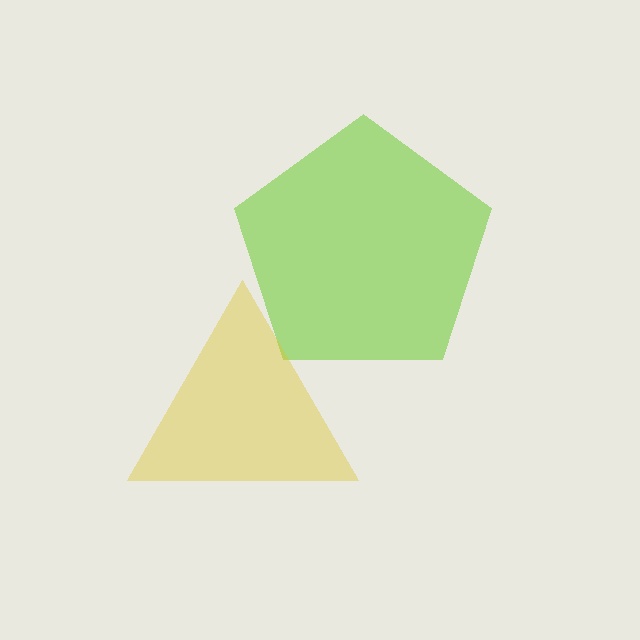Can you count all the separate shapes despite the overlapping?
Yes, there are 2 separate shapes.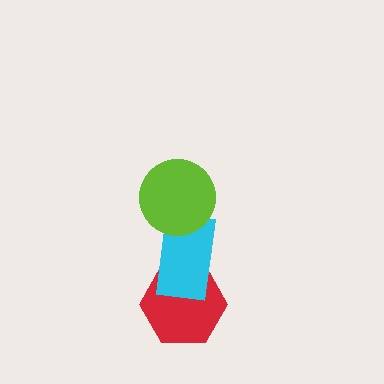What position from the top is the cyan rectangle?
The cyan rectangle is 2nd from the top.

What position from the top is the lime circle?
The lime circle is 1st from the top.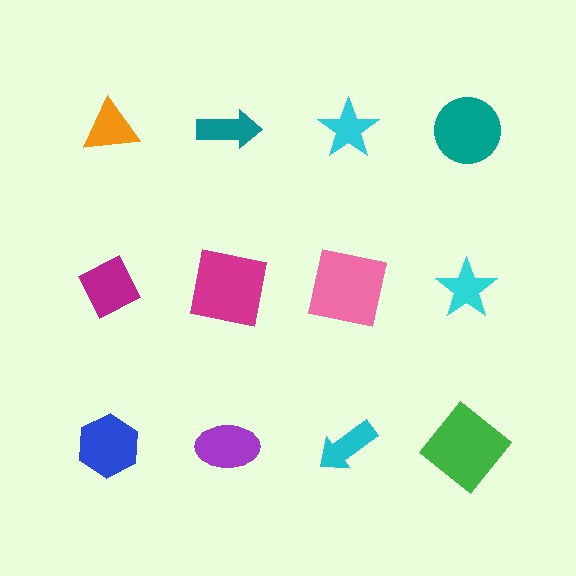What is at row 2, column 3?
A pink square.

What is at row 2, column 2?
A magenta square.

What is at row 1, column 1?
An orange triangle.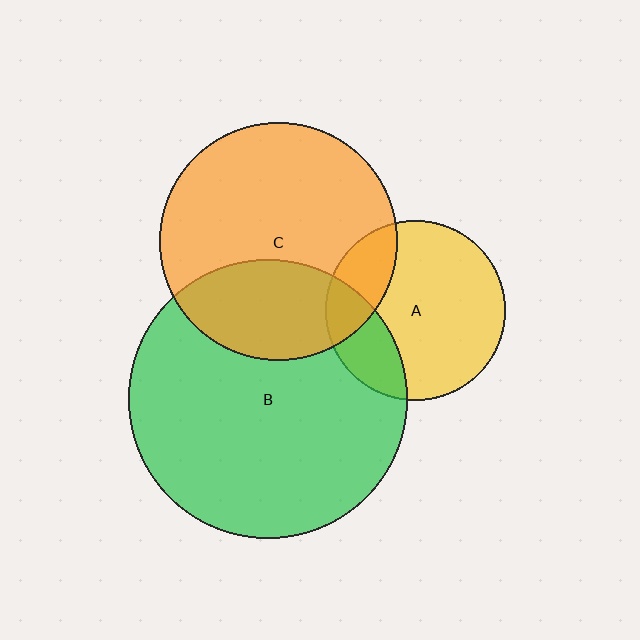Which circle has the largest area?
Circle B (green).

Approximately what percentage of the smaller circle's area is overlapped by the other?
Approximately 30%.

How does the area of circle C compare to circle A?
Approximately 1.7 times.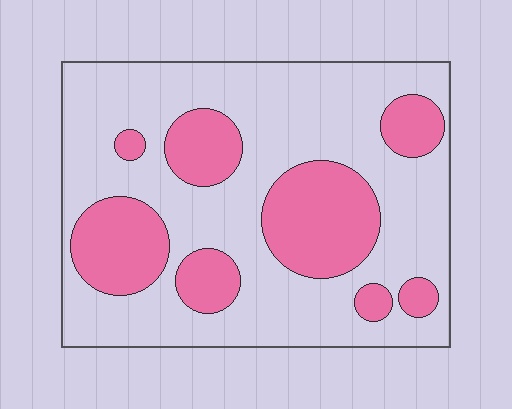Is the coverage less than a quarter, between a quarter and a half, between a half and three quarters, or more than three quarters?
Between a quarter and a half.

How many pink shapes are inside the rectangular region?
8.